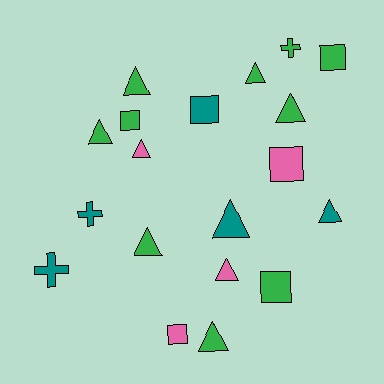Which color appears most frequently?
Green, with 10 objects.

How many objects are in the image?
There are 19 objects.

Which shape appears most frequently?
Triangle, with 10 objects.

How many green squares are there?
There are 3 green squares.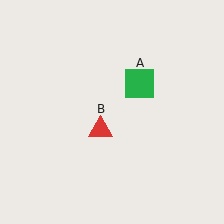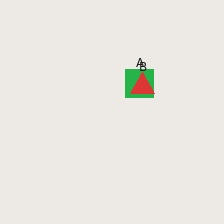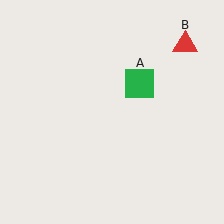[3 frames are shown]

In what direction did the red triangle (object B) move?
The red triangle (object B) moved up and to the right.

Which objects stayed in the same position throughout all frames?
Green square (object A) remained stationary.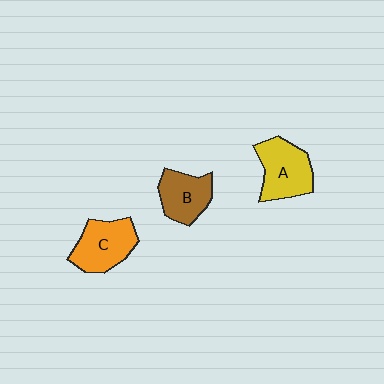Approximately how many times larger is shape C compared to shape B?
Approximately 1.2 times.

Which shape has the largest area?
Shape A (yellow).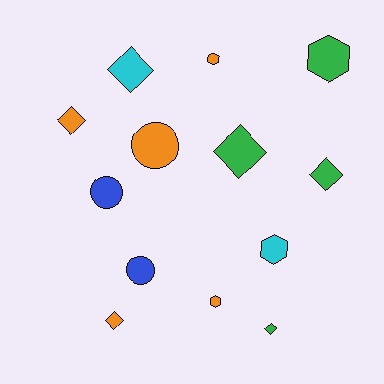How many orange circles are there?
There is 1 orange circle.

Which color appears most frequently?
Orange, with 5 objects.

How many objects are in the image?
There are 13 objects.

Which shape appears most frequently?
Diamond, with 6 objects.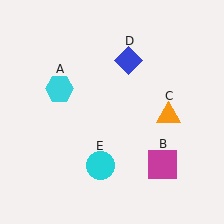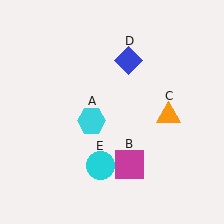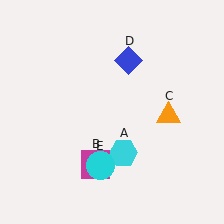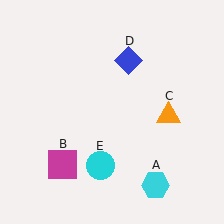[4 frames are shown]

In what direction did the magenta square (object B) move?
The magenta square (object B) moved left.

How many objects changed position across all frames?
2 objects changed position: cyan hexagon (object A), magenta square (object B).